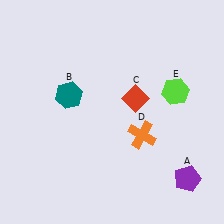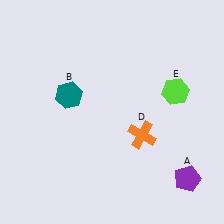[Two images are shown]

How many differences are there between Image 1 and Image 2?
There is 1 difference between the two images.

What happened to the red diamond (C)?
The red diamond (C) was removed in Image 2. It was in the top-right area of Image 1.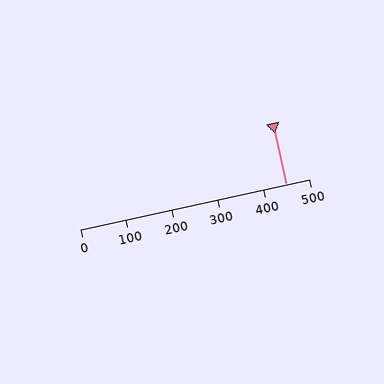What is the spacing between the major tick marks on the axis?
The major ticks are spaced 100 apart.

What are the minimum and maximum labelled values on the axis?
The axis runs from 0 to 500.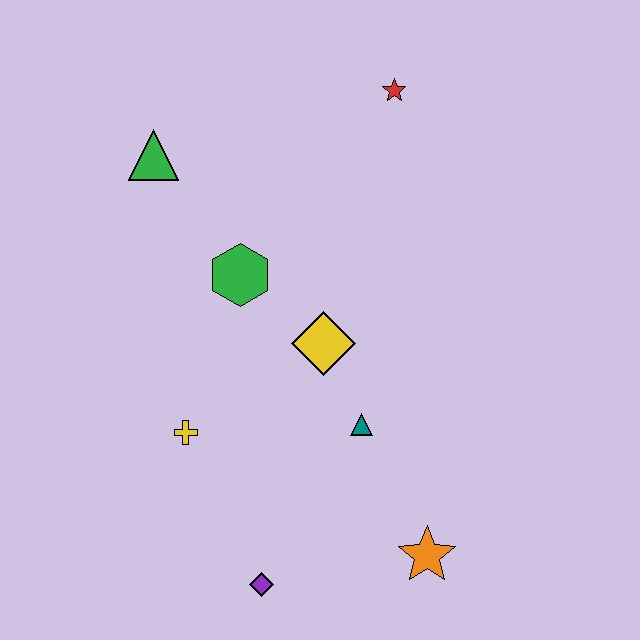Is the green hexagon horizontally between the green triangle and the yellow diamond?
Yes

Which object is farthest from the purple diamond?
The red star is farthest from the purple diamond.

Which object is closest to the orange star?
The teal triangle is closest to the orange star.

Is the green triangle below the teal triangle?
No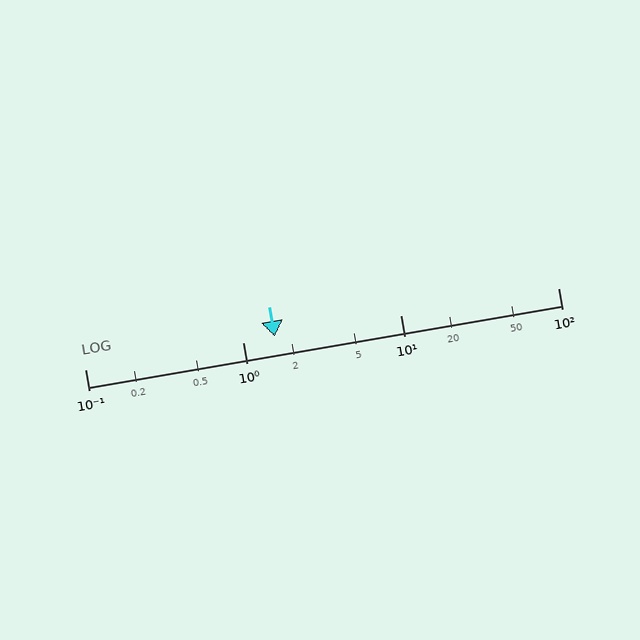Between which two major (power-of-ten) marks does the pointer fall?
The pointer is between 1 and 10.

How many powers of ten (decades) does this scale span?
The scale spans 3 decades, from 0.1 to 100.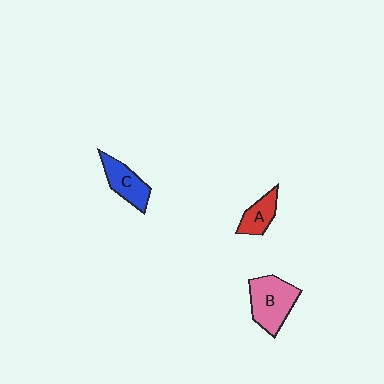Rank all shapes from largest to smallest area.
From largest to smallest: B (pink), C (blue), A (red).